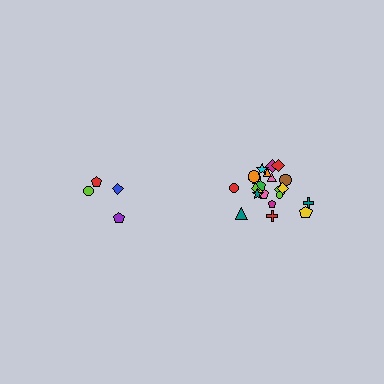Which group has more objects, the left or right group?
The right group.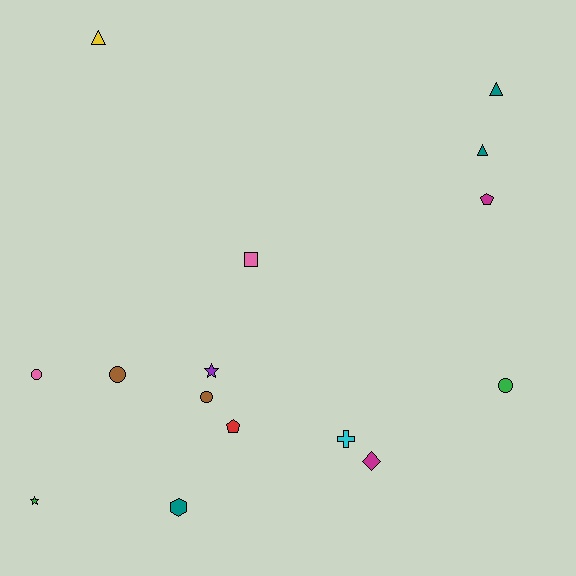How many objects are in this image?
There are 15 objects.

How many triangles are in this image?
There are 3 triangles.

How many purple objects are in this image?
There is 1 purple object.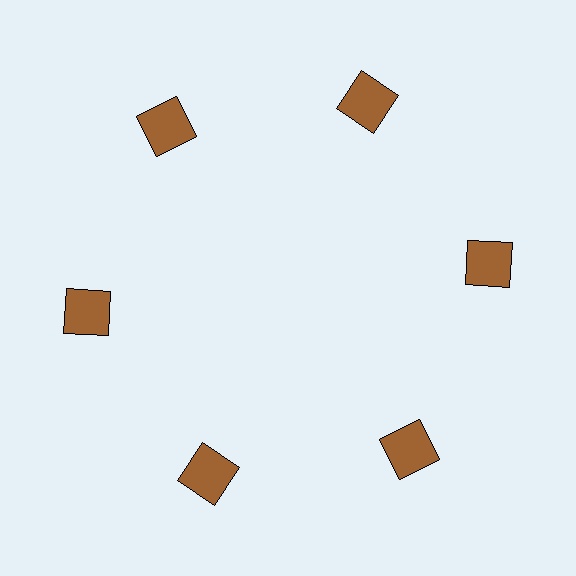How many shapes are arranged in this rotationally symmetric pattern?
There are 6 shapes, arranged in 6 groups of 1.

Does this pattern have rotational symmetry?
Yes, this pattern has 6-fold rotational symmetry. It looks the same after rotating 60 degrees around the center.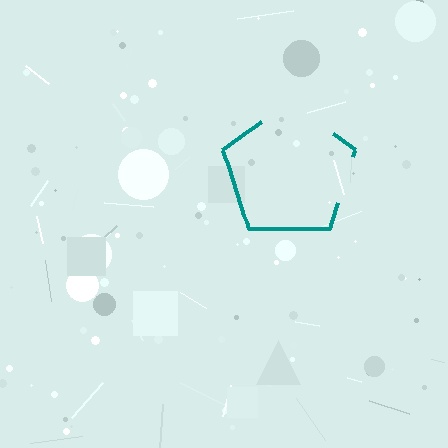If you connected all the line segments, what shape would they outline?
They would outline a pentagon.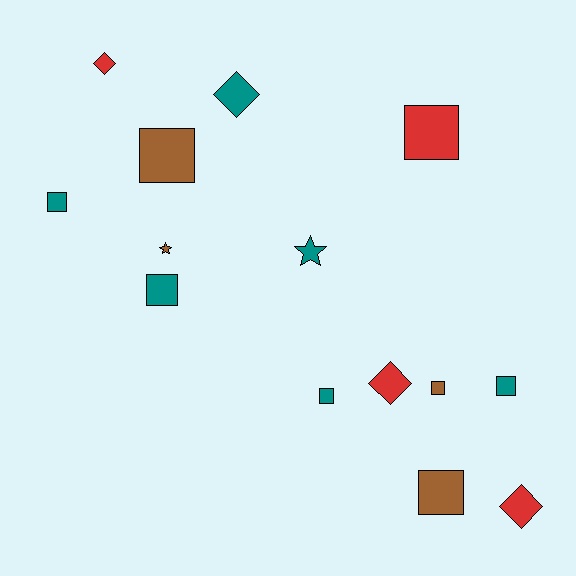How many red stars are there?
There are no red stars.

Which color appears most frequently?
Teal, with 6 objects.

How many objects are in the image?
There are 14 objects.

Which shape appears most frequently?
Square, with 8 objects.